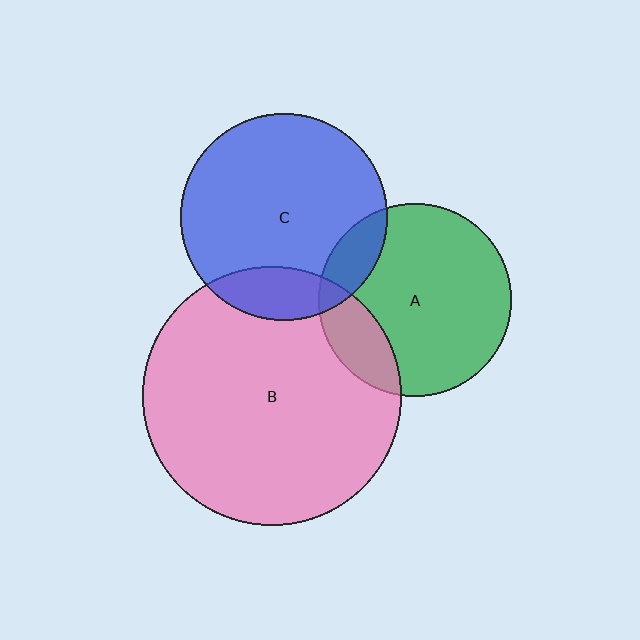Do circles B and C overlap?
Yes.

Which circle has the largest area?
Circle B (pink).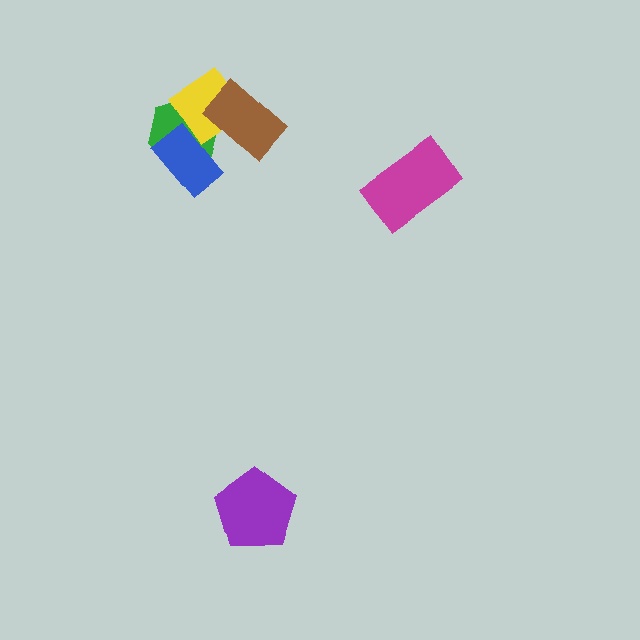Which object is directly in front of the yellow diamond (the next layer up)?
The blue rectangle is directly in front of the yellow diamond.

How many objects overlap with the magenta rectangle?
0 objects overlap with the magenta rectangle.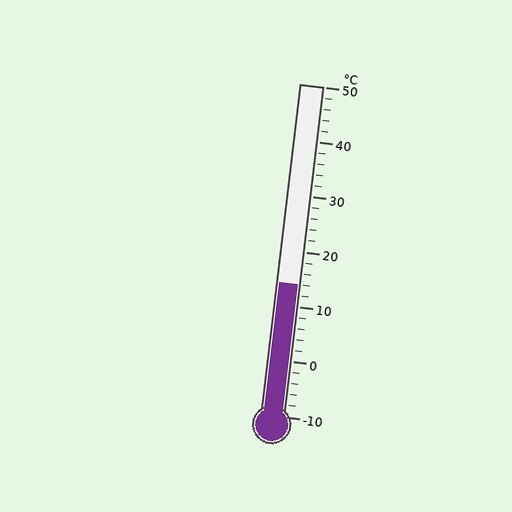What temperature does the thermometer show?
The thermometer shows approximately 14°C.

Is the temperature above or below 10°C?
The temperature is above 10°C.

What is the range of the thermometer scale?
The thermometer scale ranges from -10°C to 50°C.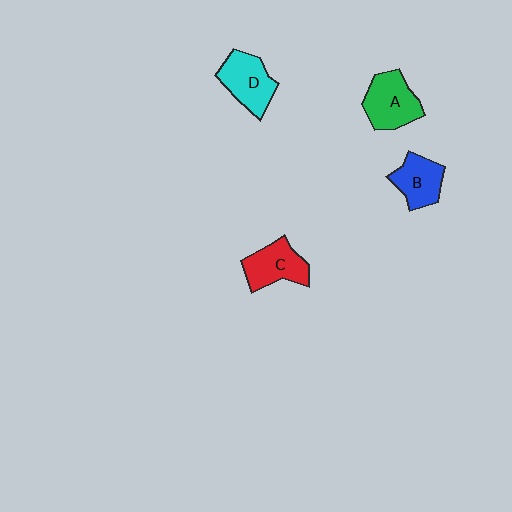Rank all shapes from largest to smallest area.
From largest to smallest: A (green), D (cyan), C (red), B (blue).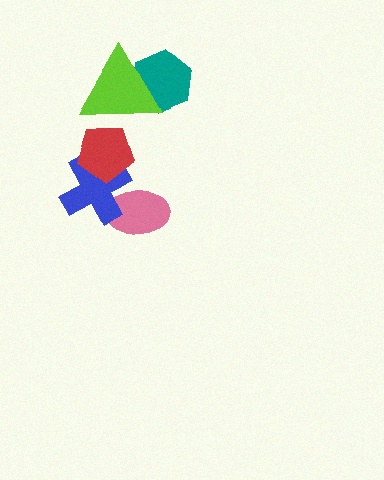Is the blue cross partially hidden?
Yes, it is partially covered by another shape.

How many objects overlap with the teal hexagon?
1 object overlaps with the teal hexagon.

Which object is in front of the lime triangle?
The red pentagon is in front of the lime triangle.